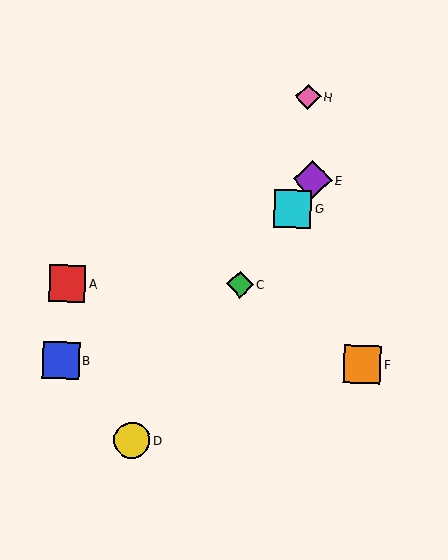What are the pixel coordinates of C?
Object C is at (240, 284).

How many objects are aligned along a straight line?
4 objects (C, D, E, G) are aligned along a straight line.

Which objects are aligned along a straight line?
Objects C, D, E, G are aligned along a straight line.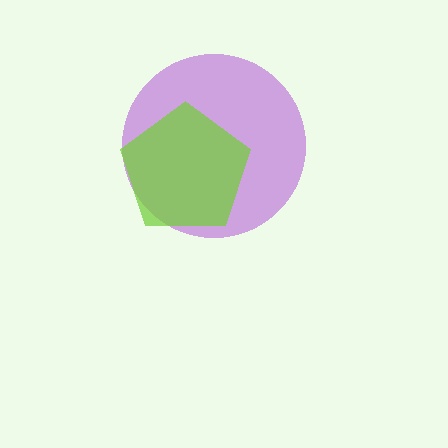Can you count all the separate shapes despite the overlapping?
Yes, there are 2 separate shapes.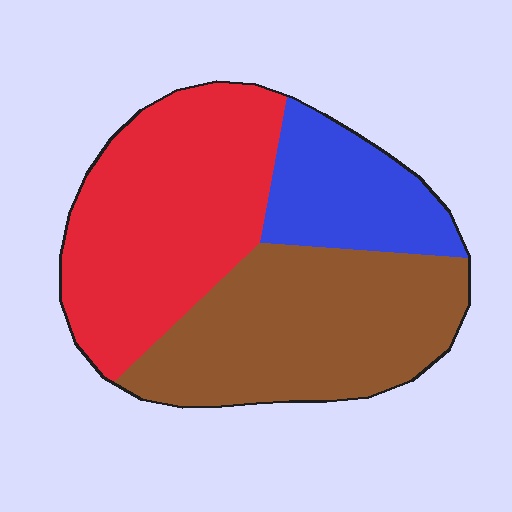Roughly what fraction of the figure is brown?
Brown covers roughly 40% of the figure.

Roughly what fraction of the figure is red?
Red covers around 40% of the figure.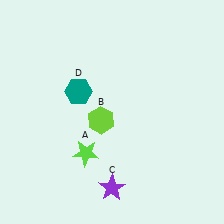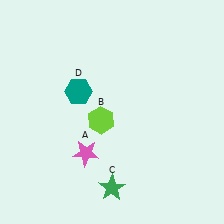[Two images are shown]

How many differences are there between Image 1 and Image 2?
There are 2 differences between the two images.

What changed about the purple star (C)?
In Image 1, C is purple. In Image 2, it changed to green.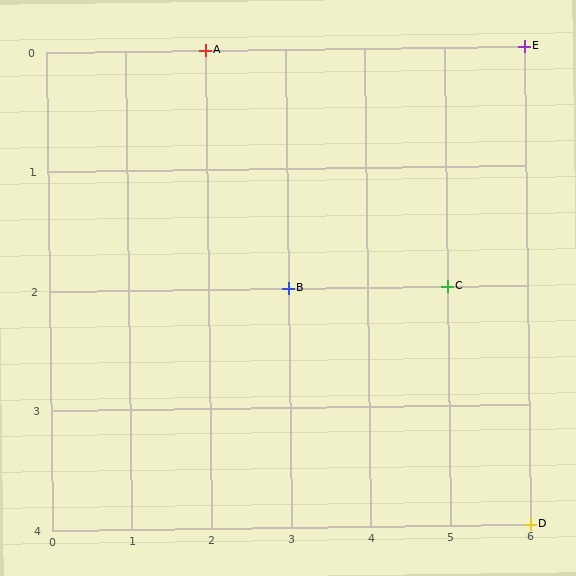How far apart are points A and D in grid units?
Points A and D are 4 columns and 4 rows apart (about 5.7 grid units diagonally).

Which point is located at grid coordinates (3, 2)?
Point B is at (3, 2).